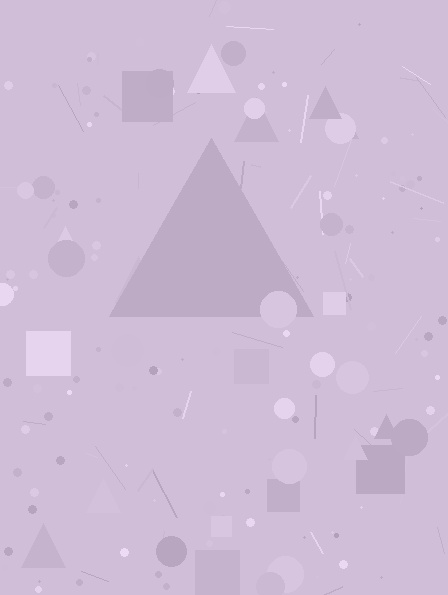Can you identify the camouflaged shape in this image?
The camouflaged shape is a triangle.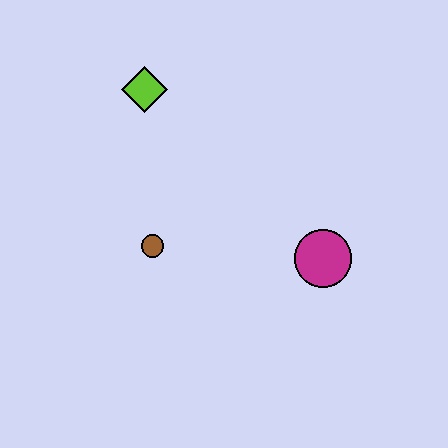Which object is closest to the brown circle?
The lime diamond is closest to the brown circle.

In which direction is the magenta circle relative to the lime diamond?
The magenta circle is to the right of the lime diamond.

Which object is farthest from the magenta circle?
The lime diamond is farthest from the magenta circle.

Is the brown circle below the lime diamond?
Yes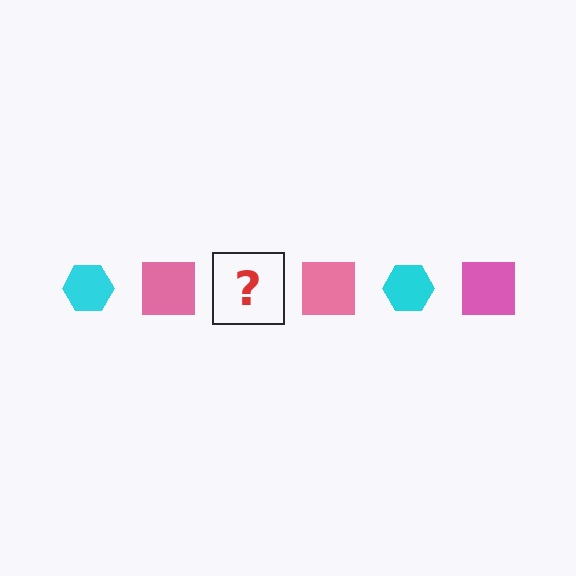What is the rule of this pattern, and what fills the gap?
The rule is that the pattern alternates between cyan hexagon and pink square. The gap should be filled with a cyan hexagon.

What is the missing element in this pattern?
The missing element is a cyan hexagon.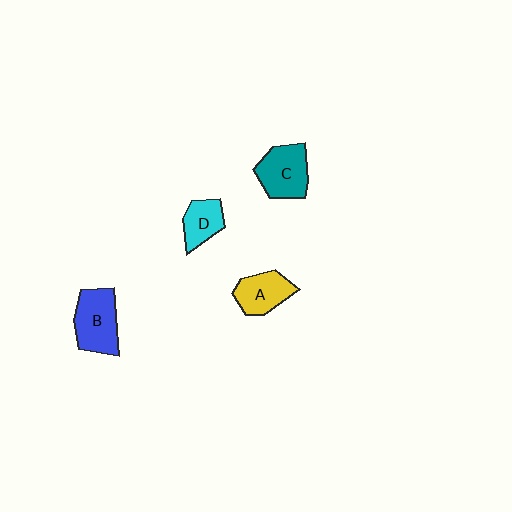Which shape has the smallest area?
Shape D (cyan).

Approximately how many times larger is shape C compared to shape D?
Approximately 1.5 times.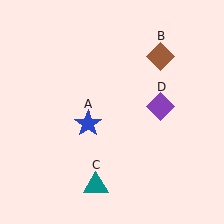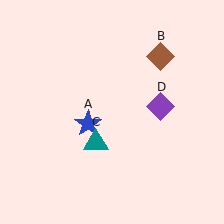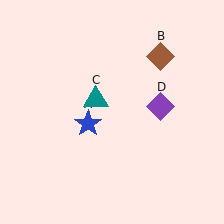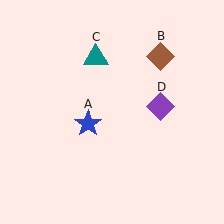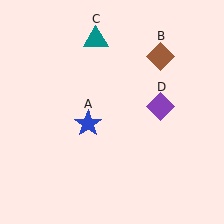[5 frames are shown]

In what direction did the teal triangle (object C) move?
The teal triangle (object C) moved up.